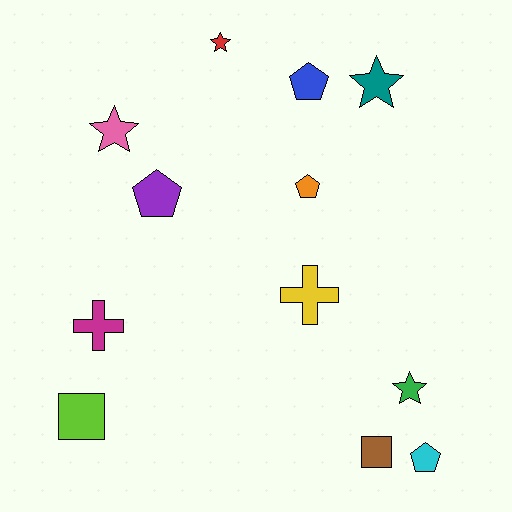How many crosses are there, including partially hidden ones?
There are 2 crosses.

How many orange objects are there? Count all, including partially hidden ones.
There is 1 orange object.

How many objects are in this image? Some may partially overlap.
There are 12 objects.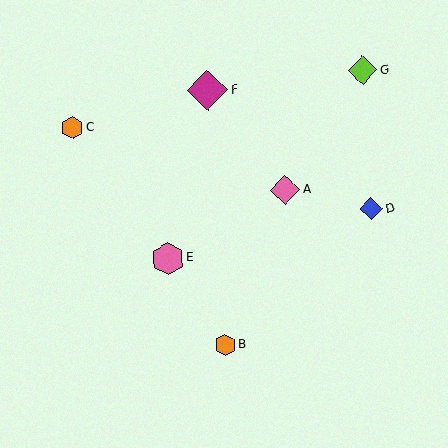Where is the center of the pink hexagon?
The center of the pink hexagon is at (168, 258).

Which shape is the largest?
The magenta diamond (labeled F) is the largest.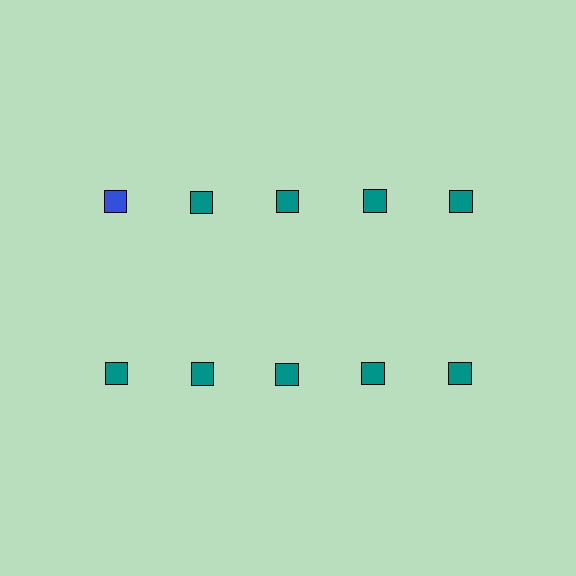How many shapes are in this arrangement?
There are 10 shapes arranged in a grid pattern.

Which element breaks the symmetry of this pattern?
The blue square in the top row, leftmost column breaks the symmetry. All other shapes are teal squares.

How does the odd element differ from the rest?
It has a different color: blue instead of teal.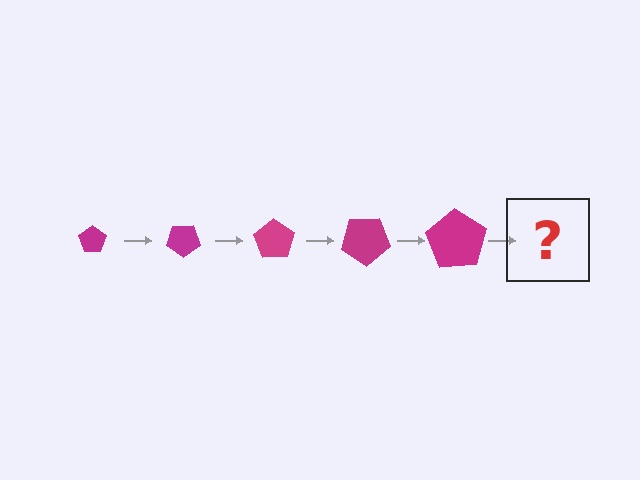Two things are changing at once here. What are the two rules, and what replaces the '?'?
The two rules are that the pentagon grows larger each step and it rotates 35 degrees each step. The '?' should be a pentagon, larger than the previous one and rotated 175 degrees from the start.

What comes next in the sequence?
The next element should be a pentagon, larger than the previous one and rotated 175 degrees from the start.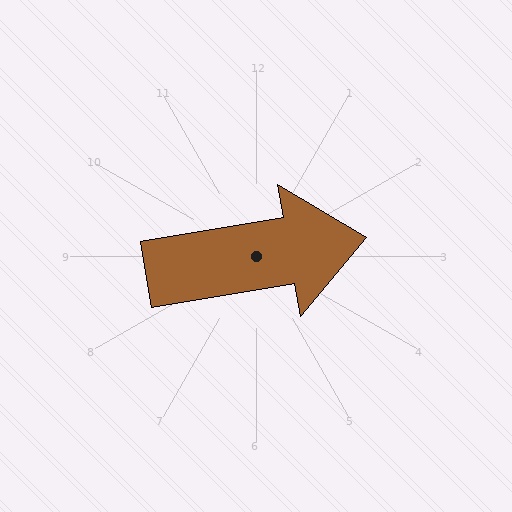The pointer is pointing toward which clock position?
Roughly 3 o'clock.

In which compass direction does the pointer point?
East.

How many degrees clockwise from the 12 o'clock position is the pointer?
Approximately 80 degrees.